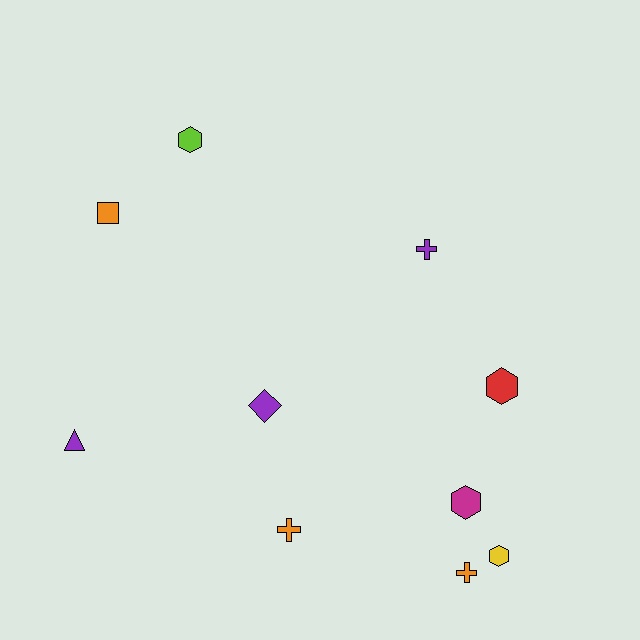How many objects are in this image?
There are 10 objects.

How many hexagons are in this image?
There are 4 hexagons.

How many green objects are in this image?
There are no green objects.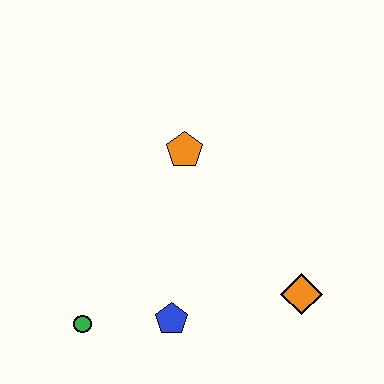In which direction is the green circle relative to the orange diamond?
The green circle is to the left of the orange diamond.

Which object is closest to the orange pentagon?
The blue pentagon is closest to the orange pentagon.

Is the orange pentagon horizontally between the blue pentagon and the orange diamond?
Yes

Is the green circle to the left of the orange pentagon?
Yes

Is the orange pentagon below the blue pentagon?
No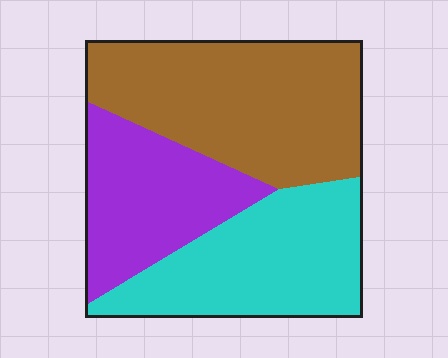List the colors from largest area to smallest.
From largest to smallest: brown, cyan, purple.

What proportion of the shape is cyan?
Cyan covers roughly 30% of the shape.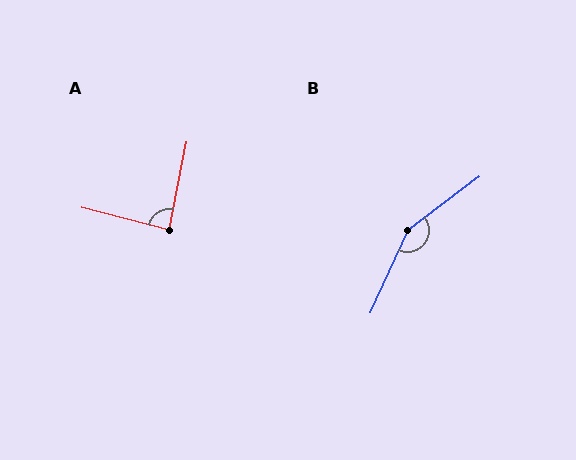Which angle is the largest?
B, at approximately 151 degrees.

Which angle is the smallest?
A, at approximately 87 degrees.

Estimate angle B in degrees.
Approximately 151 degrees.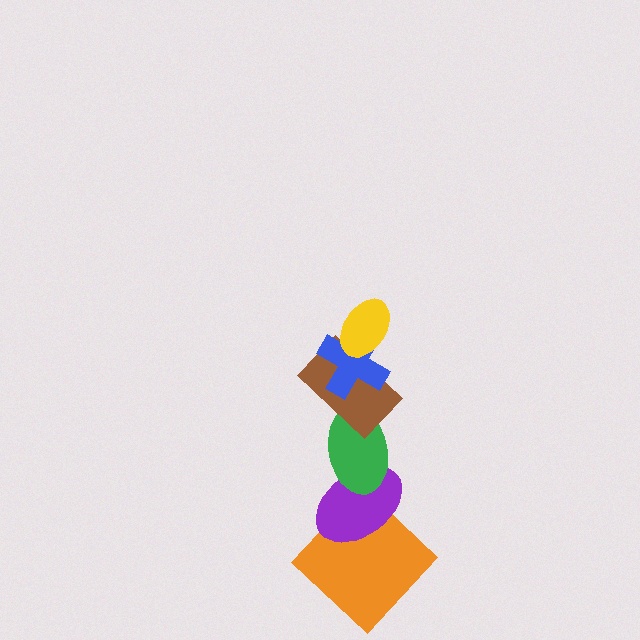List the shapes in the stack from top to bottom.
From top to bottom: the yellow ellipse, the blue cross, the brown rectangle, the green ellipse, the purple ellipse, the orange diamond.